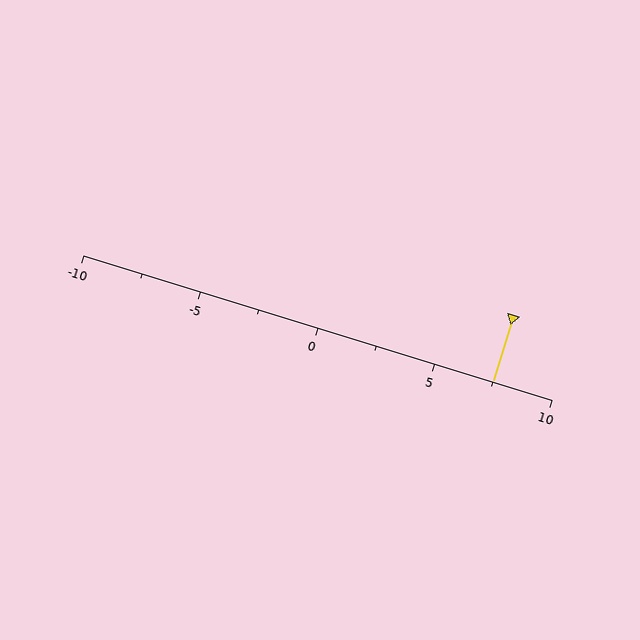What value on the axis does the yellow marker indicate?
The marker indicates approximately 7.5.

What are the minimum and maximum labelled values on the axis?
The axis runs from -10 to 10.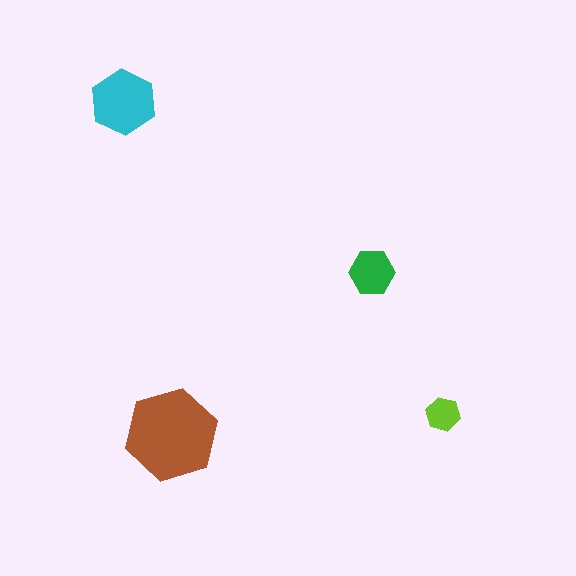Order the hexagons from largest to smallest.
the brown one, the cyan one, the green one, the lime one.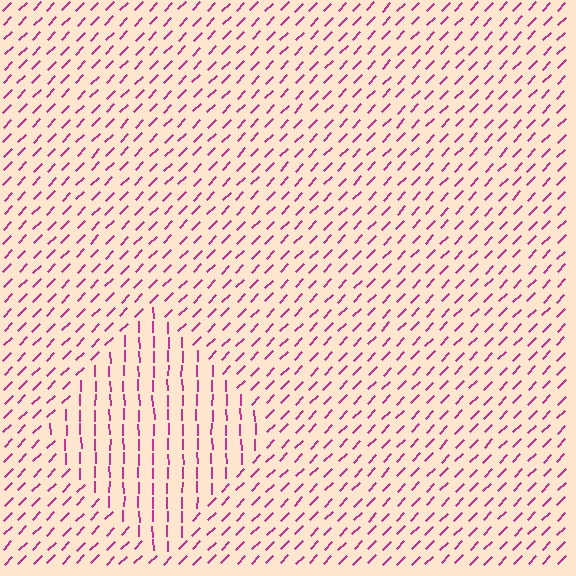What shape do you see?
I see a diamond.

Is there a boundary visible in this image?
Yes, there is a texture boundary formed by a change in line orientation.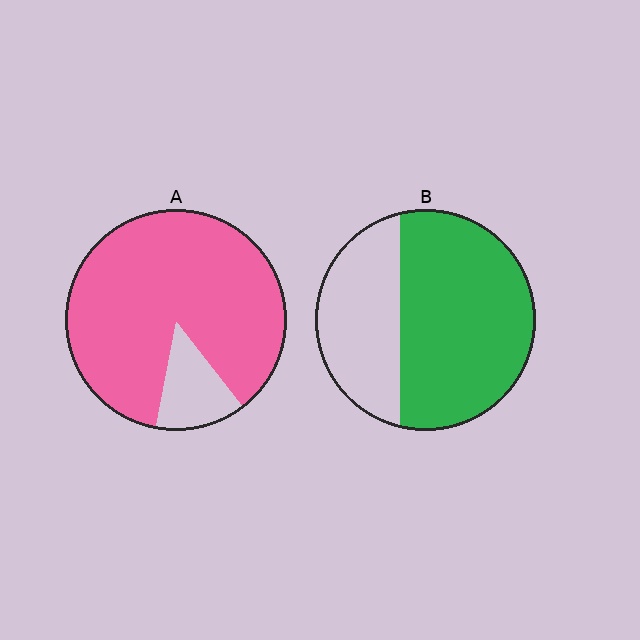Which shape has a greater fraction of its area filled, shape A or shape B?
Shape A.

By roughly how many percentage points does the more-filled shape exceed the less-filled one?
By roughly 20 percentage points (A over B).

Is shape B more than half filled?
Yes.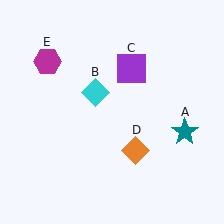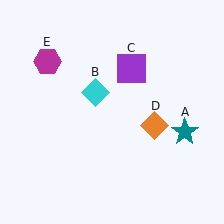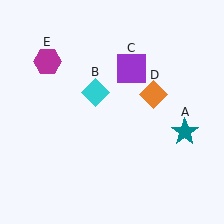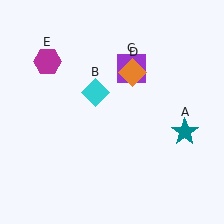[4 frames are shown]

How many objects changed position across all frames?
1 object changed position: orange diamond (object D).